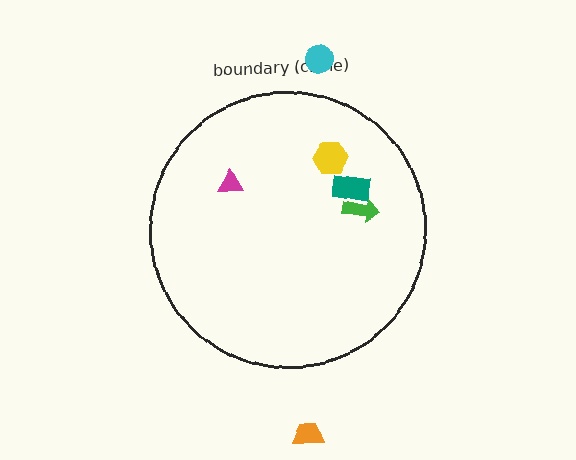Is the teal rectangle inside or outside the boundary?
Inside.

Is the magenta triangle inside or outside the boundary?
Inside.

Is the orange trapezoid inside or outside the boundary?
Outside.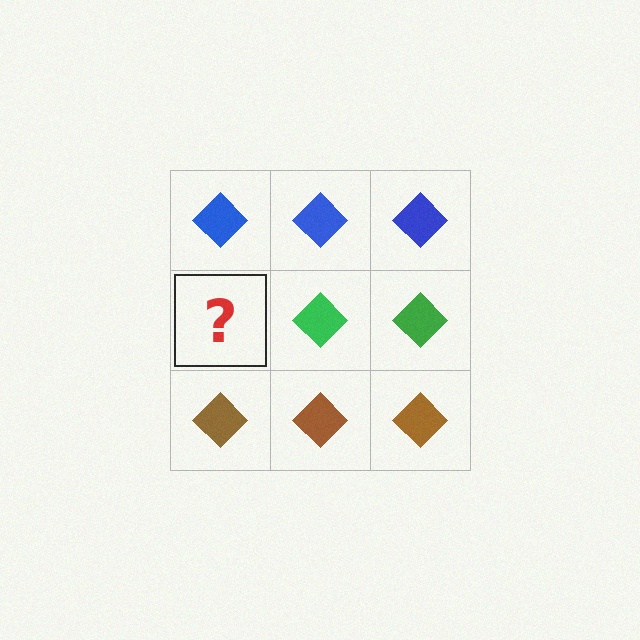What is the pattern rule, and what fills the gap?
The rule is that each row has a consistent color. The gap should be filled with a green diamond.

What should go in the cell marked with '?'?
The missing cell should contain a green diamond.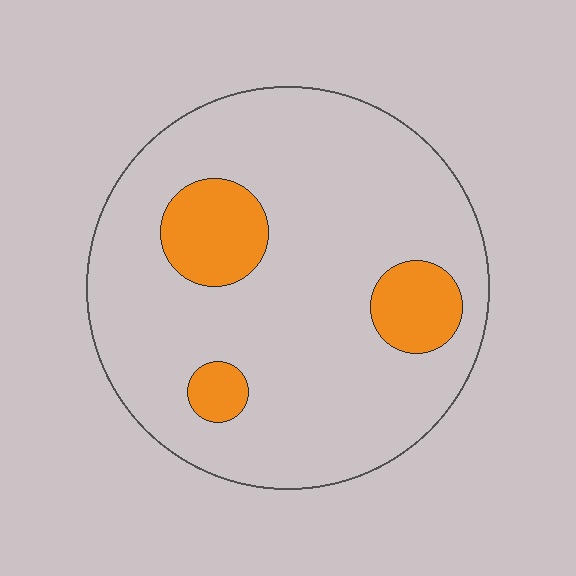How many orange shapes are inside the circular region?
3.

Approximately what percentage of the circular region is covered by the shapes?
Approximately 15%.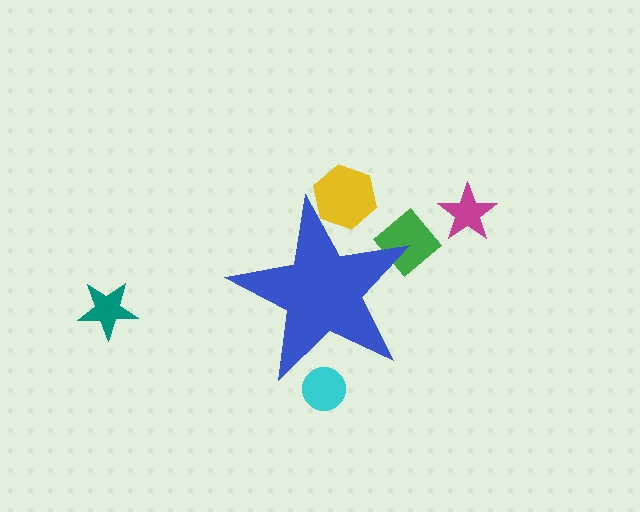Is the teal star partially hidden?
No, the teal star is fully visible.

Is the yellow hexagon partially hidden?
Yes, the yellow hexagon is partially hidden behind the blue star.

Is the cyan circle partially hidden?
Yes, the cyan circle is partially hidden behind the blue star.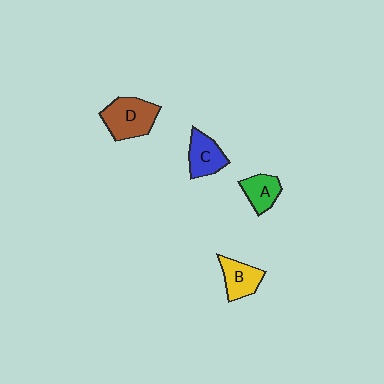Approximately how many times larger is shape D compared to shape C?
Approximately 1.4 times.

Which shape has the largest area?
Shape D (brown).